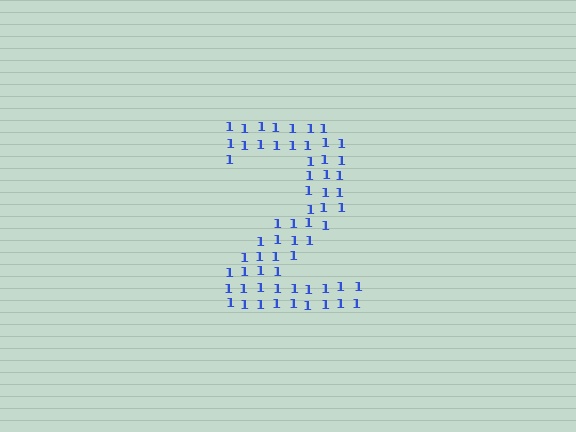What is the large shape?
The large shape is the digit 2.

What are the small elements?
The small elements are digit 1's.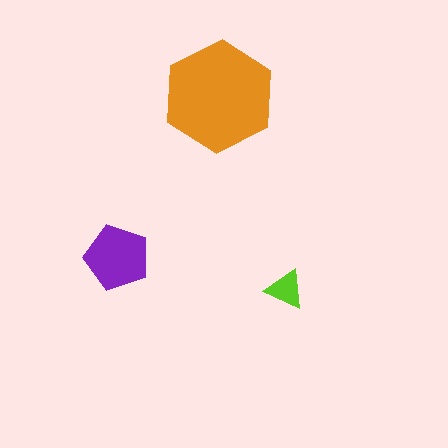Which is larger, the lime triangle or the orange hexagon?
The orange hexagon.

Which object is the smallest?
The lime triangle.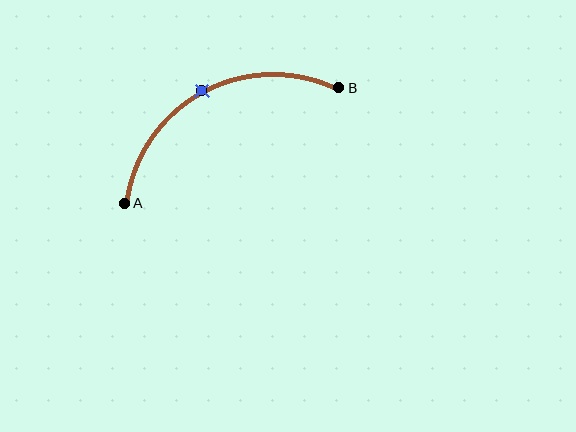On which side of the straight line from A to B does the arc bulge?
The arc bulges above the straight line connecting A and B.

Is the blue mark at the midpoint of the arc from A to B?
Yes. The blue mark lies on the arc at equal arc-length from both A and B — it is the arc midpoint.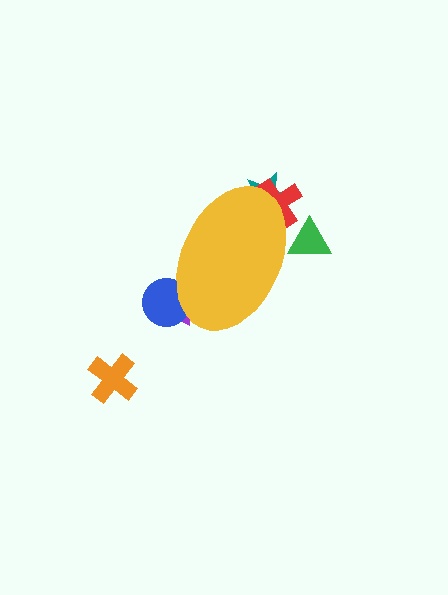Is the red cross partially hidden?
Yes, the red cross is partially hidden behind the yellow ellipse.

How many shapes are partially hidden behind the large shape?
5 shapes are partially hidden.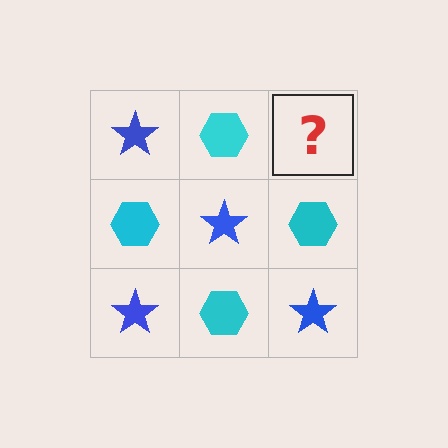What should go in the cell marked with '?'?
The missing cell should contain a blue star.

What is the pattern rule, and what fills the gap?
The rule is that it alternates blue star and cyan hexagon in a checkerboard pattern. The gap should be filled with a blue star.